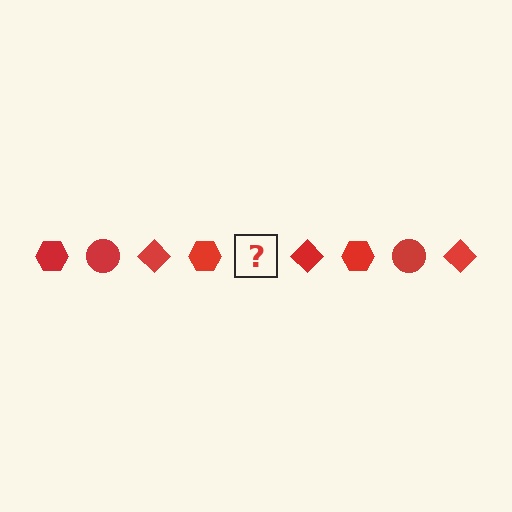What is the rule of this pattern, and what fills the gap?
The rule is that the pattern cycles through hexagon, circle, diamond shapes in red. The gap should be filled with a red circle.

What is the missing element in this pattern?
The missing element is a red circle.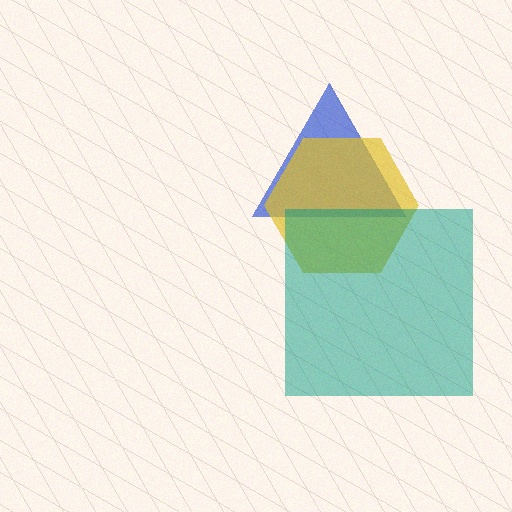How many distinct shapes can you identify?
There are 3 distinct shapes: a blue triangle, a yellow hexagon, a teal square.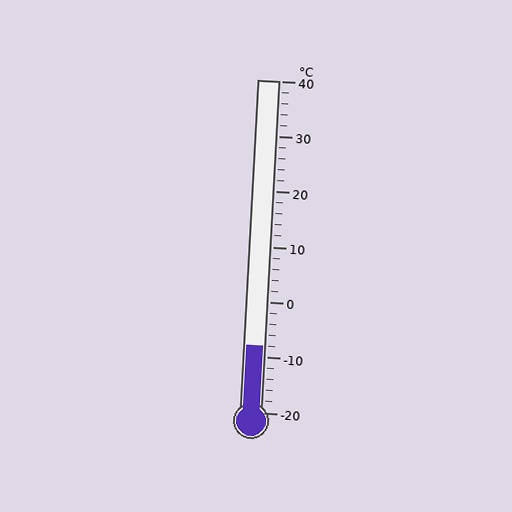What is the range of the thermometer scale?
The thermometer scale ranges from -20°C to 40°C.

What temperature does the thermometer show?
The thermometer shows approximately -8°C.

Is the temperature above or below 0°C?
The temperature is below 0°C.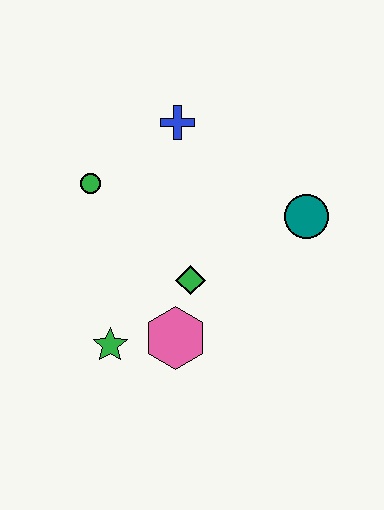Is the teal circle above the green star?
Yes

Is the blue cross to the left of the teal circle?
Yes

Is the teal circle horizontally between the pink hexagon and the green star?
No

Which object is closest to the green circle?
The blue cross is closest to the green circle.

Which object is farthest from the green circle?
The teal circle is farthest from the green circle.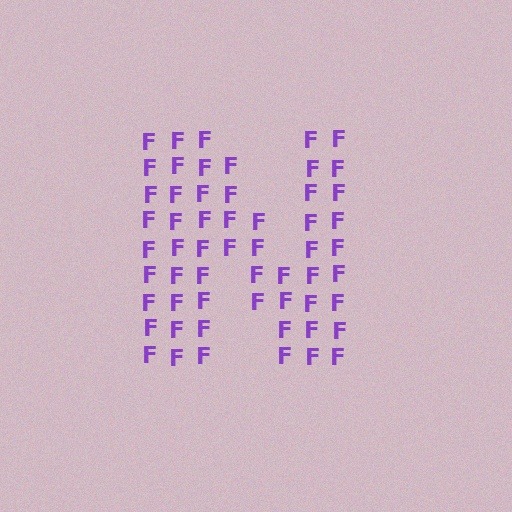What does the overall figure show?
The overall figure shows the letter N.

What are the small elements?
The small elements are letter F's.